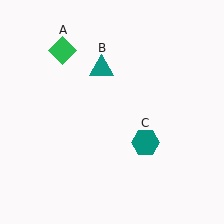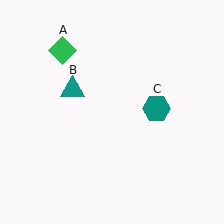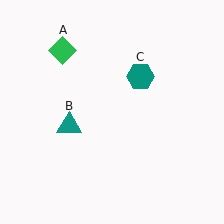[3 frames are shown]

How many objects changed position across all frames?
2 objects changed position: teal triangle (object B), teal hexagon (object C).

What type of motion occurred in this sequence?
The teal triangle (object B), teal hexagon (object C) rotated counterclockwise around the center of the scene.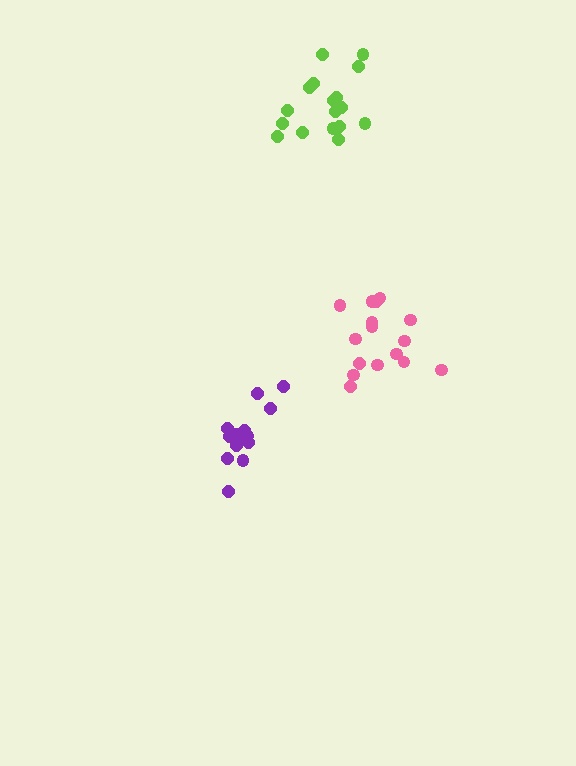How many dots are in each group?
Group 1: 16 dots, Group 2: 17 dots, Group 3: 15 dots (48 total).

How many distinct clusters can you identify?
There are 3 distinct clusters.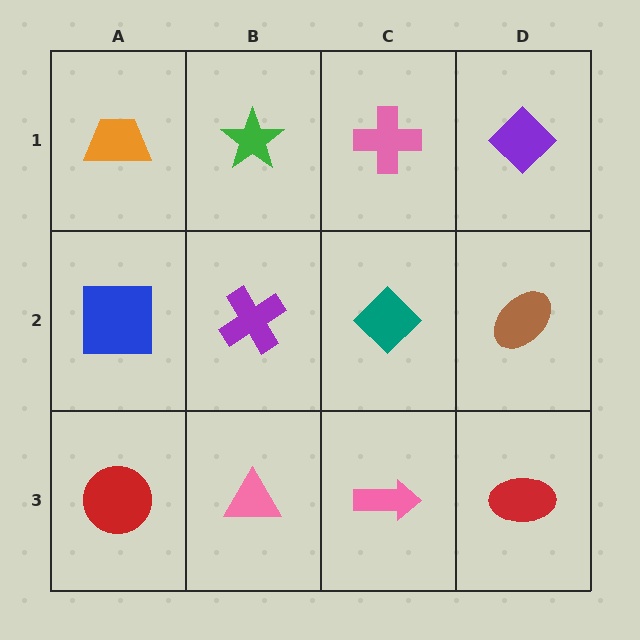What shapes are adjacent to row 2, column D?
A purple diamond (row 1, column D), a red ellipse (row 3, column D), a teal diamond (row 2, column C).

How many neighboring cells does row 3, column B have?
3.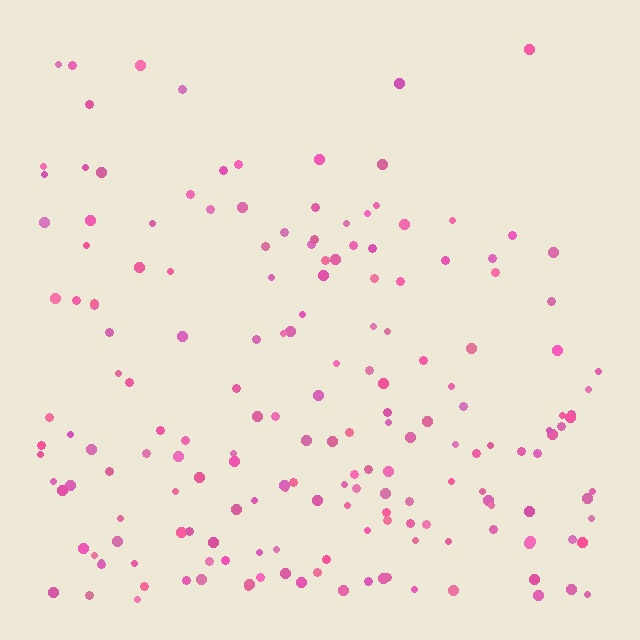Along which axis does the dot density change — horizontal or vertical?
Vertical.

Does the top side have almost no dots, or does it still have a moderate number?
Still a moderate number, just noticeably fewer than the bottom.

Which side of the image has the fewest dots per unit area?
The top.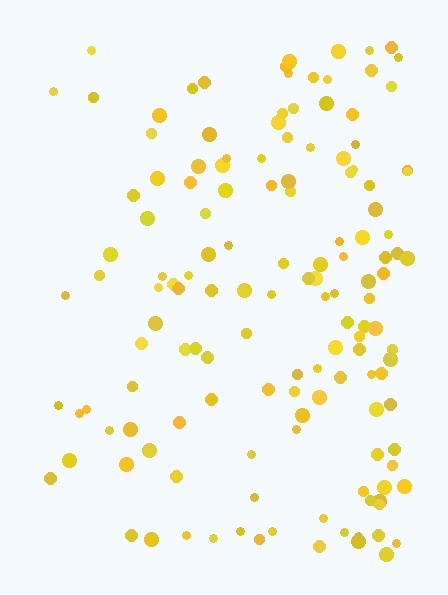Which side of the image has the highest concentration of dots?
The right.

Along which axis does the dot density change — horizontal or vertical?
Horizontal.